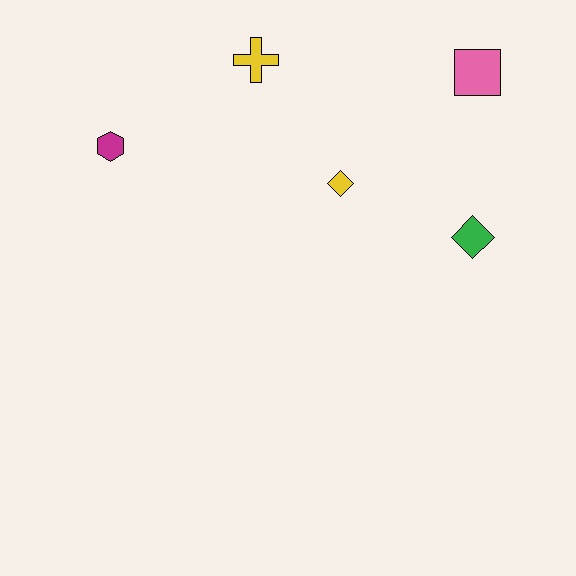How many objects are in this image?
There are 5 objects.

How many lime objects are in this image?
There are no lime objects.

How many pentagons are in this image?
There are no pentagons.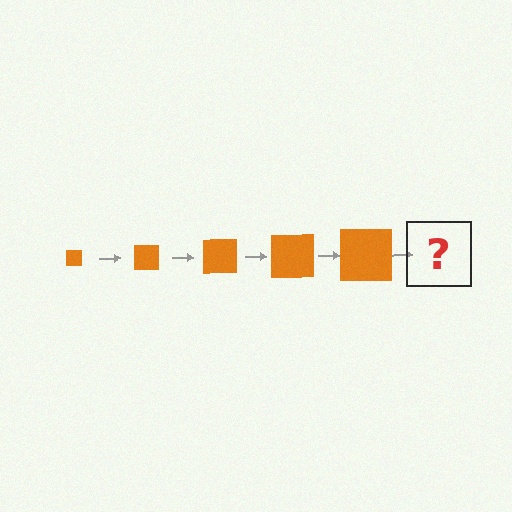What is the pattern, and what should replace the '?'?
The pattern is that the square gets progressively larger each step. The '?' should be an orange square, larger than the previous one.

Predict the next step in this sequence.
The next step is an orange square, larger than the previous one.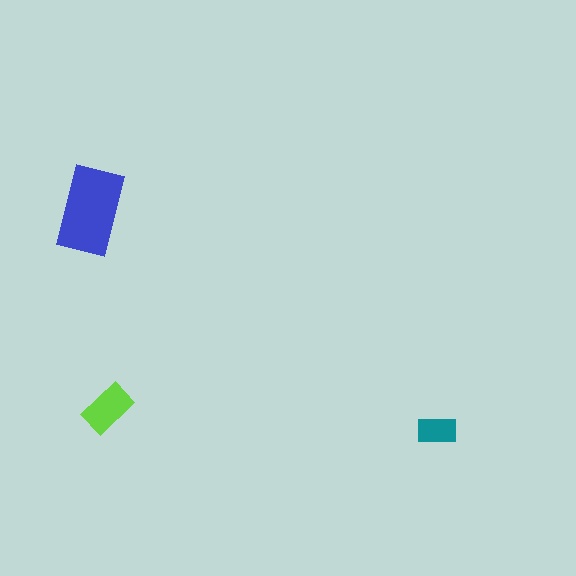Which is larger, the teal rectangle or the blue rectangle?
The blue one.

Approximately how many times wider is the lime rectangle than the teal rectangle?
About 1.5 times wider.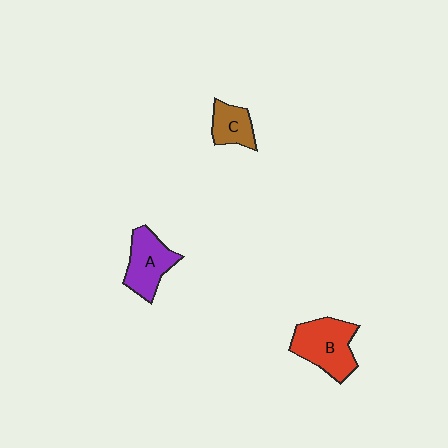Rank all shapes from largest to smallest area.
From largest to smallest: B (red), A (purple), C (brown).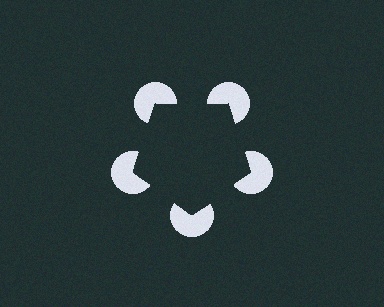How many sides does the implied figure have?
5 sides.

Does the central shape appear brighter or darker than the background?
It typically appears slightly darker than the background, even though no actual brightness change is drawn.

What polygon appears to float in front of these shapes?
An illusory pentagon — its edges are inferred from the aligned wedge cuts in the pac-man discs, not physically drawn.